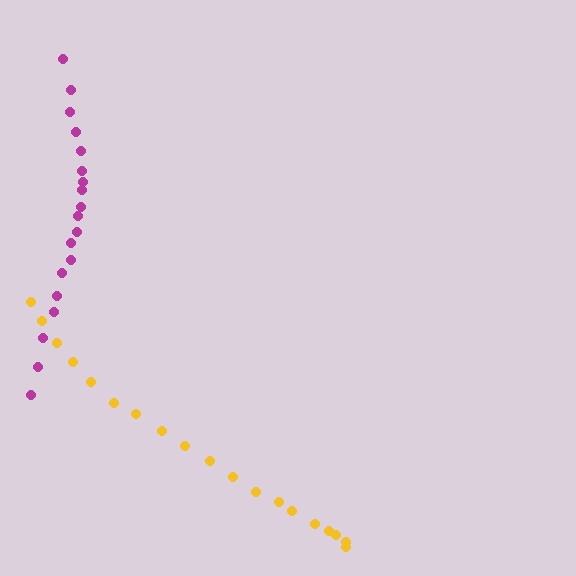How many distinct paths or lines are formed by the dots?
There are 2 distinct paths.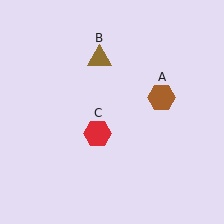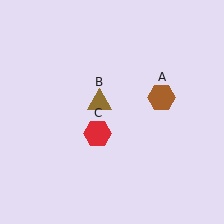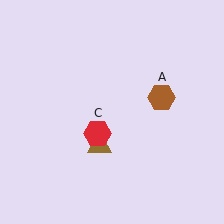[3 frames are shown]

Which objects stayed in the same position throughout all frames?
Brown hexagon (object A) and red hexagon (object C) remained stationary.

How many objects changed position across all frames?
1 object changed position: brown triangle (object B).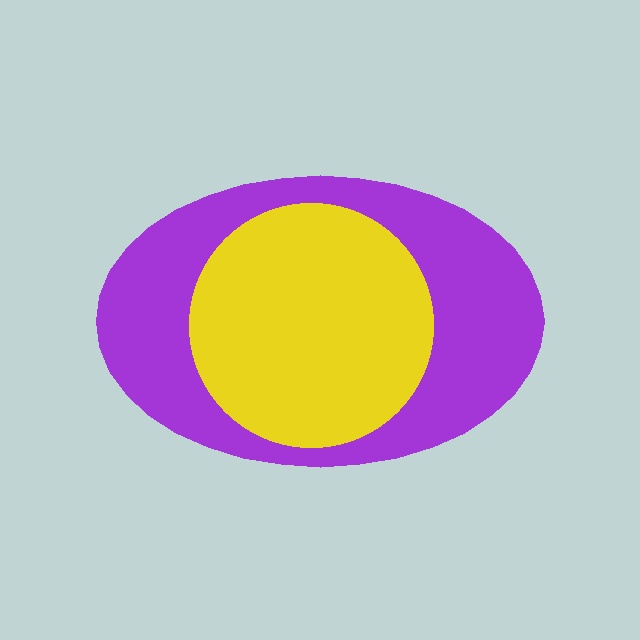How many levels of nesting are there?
2.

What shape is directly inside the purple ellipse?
The yellow circle.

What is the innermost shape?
The yellow circle.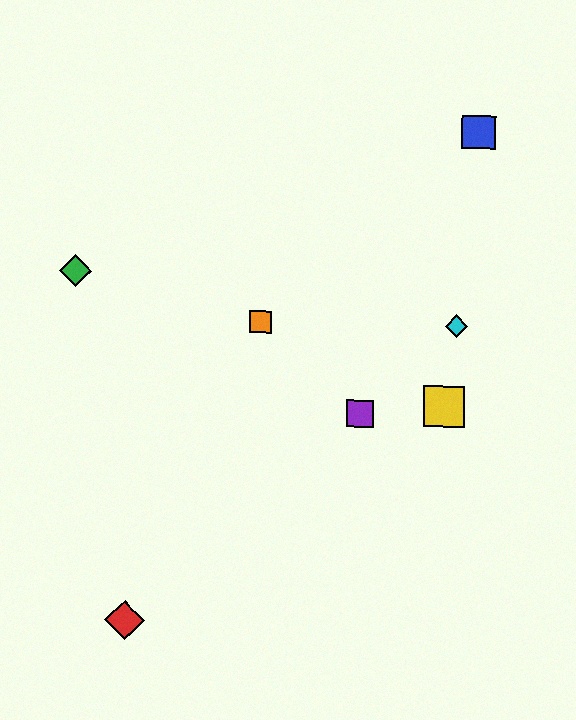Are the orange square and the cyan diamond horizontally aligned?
Yes, both are at y≈321.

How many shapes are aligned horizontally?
2 shapes (the orange square, the cyan diamond) are aligned horizontally.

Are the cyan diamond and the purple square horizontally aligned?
No, the cyan diamond is at y≈326 and the purple square is at y≈414.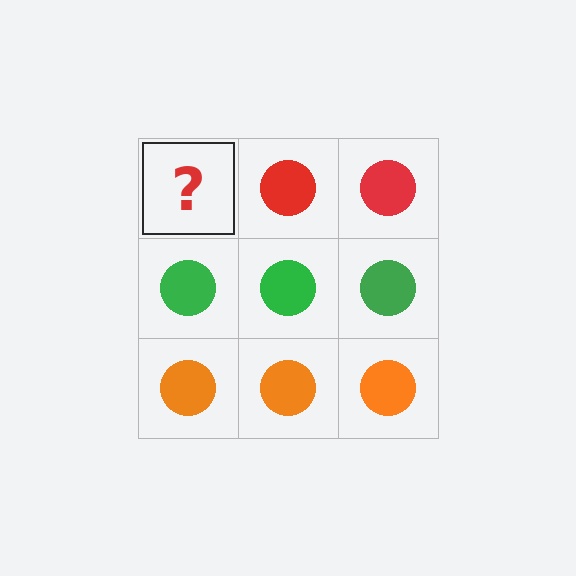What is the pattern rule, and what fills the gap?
The rule is that each row has a consistent color. The gap should be filled with a red circle.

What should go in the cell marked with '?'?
The missing cell should contain a red circle.